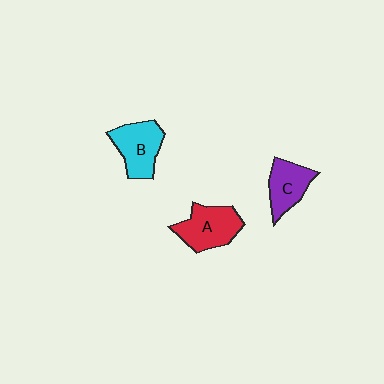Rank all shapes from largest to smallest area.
From largest to smallest: A (red), B (cyan), C (purple).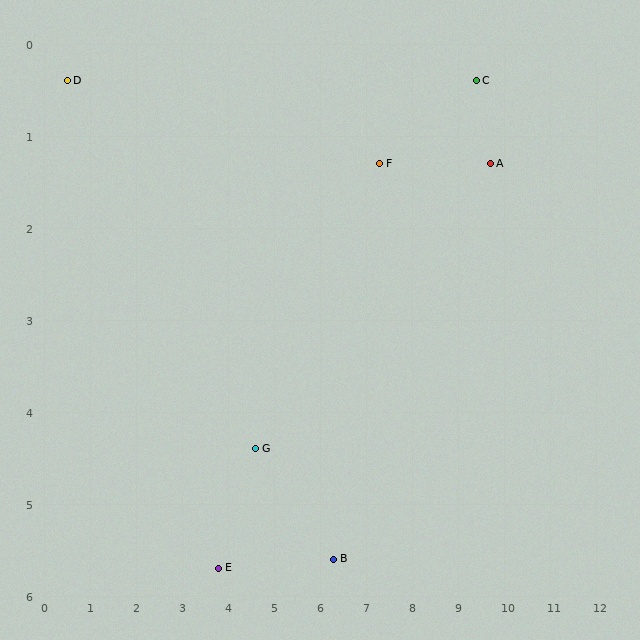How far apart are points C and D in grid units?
Points C and D are about 8.9 grid units apart.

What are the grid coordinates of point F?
Point F is at approximately (7.3, 1.3).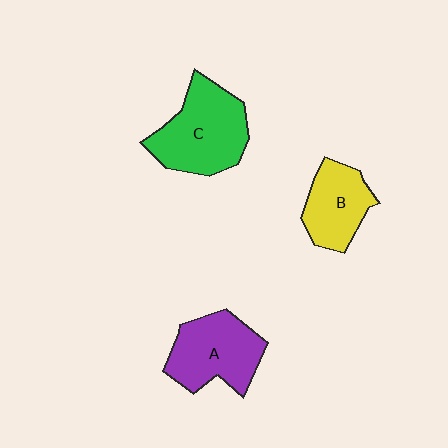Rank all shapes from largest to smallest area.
From largest to smallest: C (green), A (purple), B (yellow).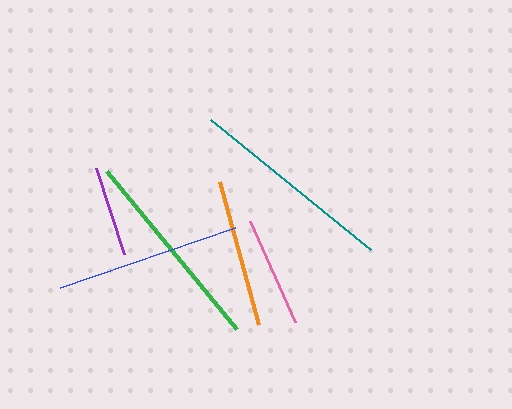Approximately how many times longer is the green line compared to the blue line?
The green line is approximately 1.1 times the length of the blue line.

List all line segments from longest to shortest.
From longest to shortest: teal, green, blue, orange, pink, purple.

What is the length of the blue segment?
The blue segment is approximately 184 pixels long.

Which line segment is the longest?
The teal line is the longest at approximately 206 pixels.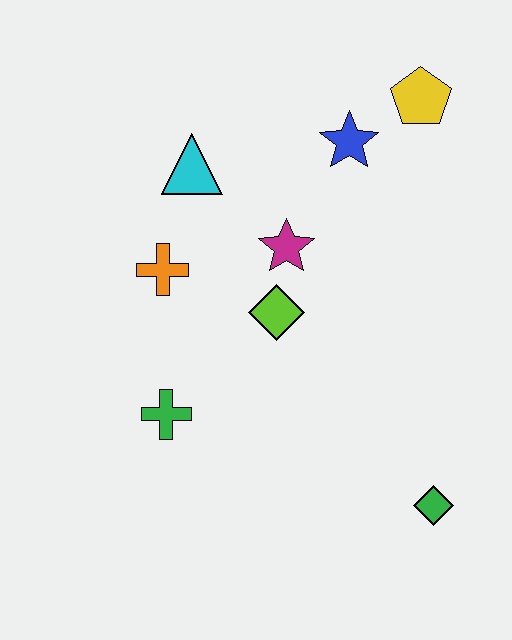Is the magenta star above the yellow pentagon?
No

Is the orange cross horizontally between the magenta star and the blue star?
No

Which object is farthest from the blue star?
The green diamond is farthest from the blue star.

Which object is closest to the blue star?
The yellow pentagon is closest to the blue star.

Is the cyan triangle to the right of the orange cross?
Yes